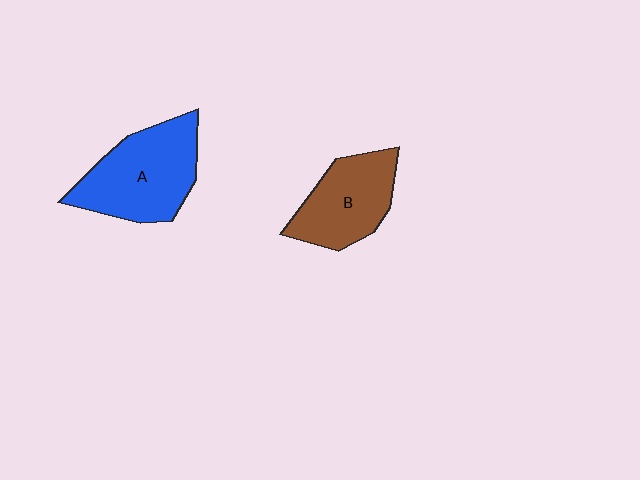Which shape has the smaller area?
Shape B (brown).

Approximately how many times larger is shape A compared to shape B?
Approximately 1.3 times.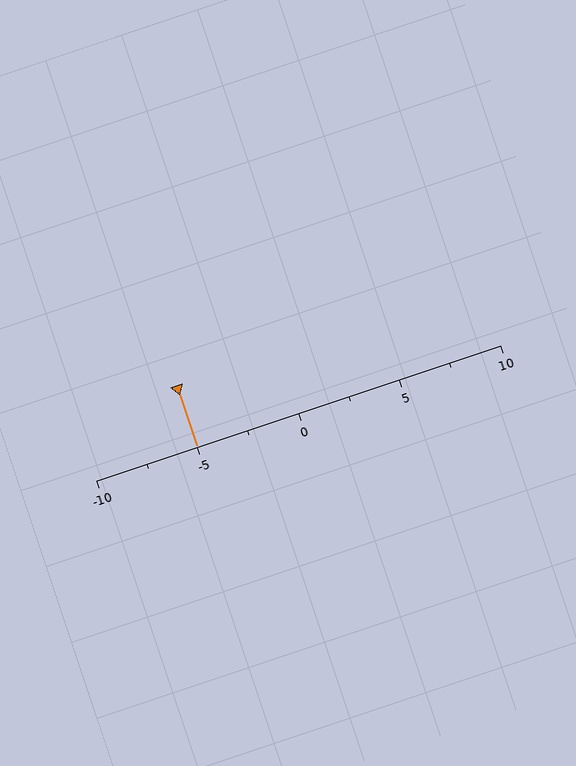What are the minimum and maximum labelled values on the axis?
The axis runs from -10 to 10.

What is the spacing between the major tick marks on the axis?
The major ticks are spaced 5 apart.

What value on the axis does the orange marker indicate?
The marker indicates approximately -5.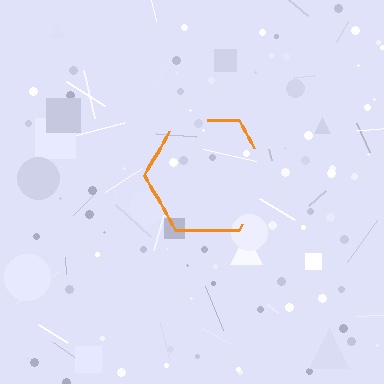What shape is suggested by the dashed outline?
The dashed outline suggests a hexagon.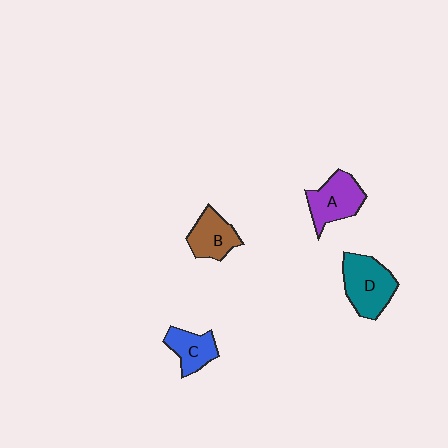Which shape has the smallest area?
Shape C (blue).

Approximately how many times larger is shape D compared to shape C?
Approximately 1.6 times.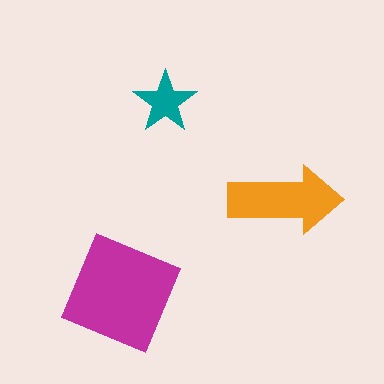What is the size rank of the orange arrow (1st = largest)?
2nd.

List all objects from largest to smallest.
The magenta diamond, the orange arrow, the teal star.